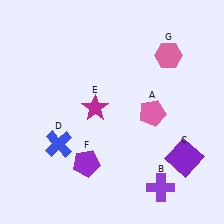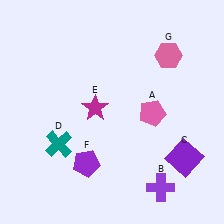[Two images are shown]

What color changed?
The cross (D) changed from blue in Image 1 to teal in Image 2.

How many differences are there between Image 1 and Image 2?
There is 1 difference between the two images.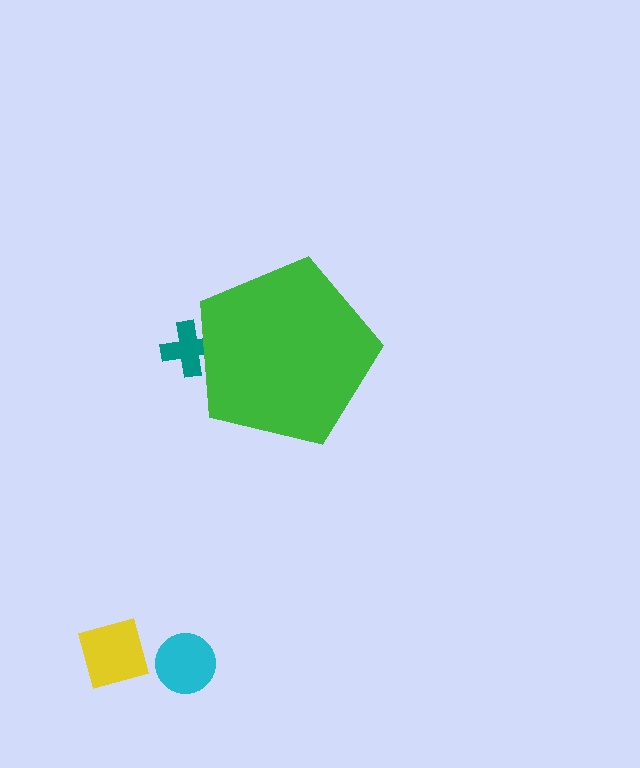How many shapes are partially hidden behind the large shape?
1 shape is partially hidden.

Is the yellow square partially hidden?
No, the yellow square is fully visible.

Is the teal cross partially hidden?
Yes, the teal cross is partially hidden behind the green pentagon.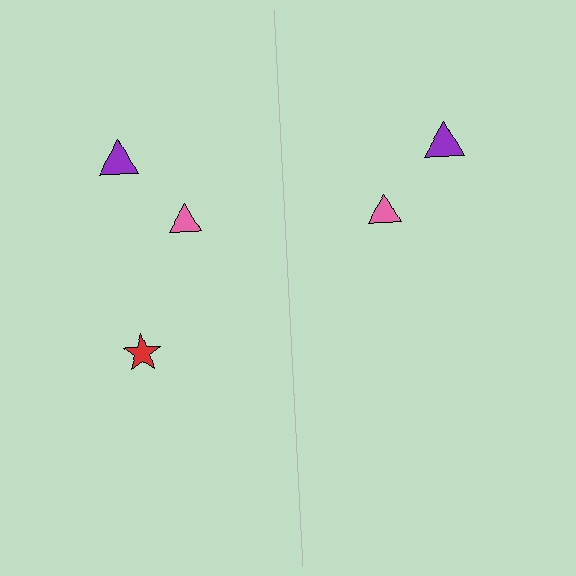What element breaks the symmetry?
A red star is missing from the right side.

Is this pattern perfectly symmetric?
No, the pattern is not perfectly symmetric. A red star is missing from the right side.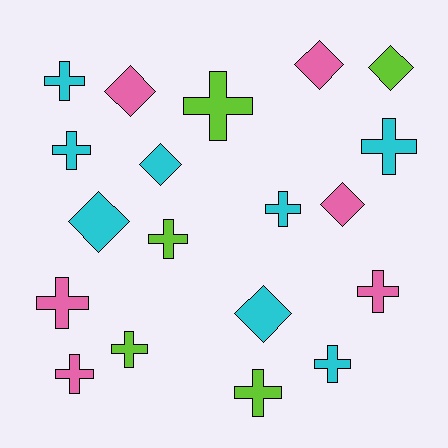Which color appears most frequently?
Cyan, with 8 objects.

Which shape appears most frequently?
Cross, with 12 objects.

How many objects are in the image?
There are 19 objects.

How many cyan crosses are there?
There are 5 cyan crosses.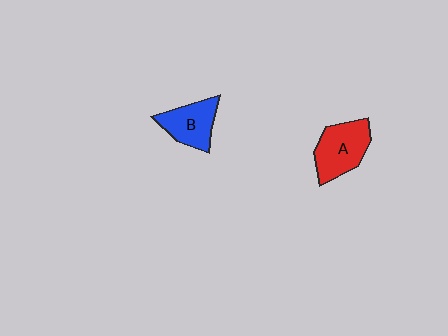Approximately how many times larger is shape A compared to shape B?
Approximately 1.2 times.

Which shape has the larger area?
Shape A (red).